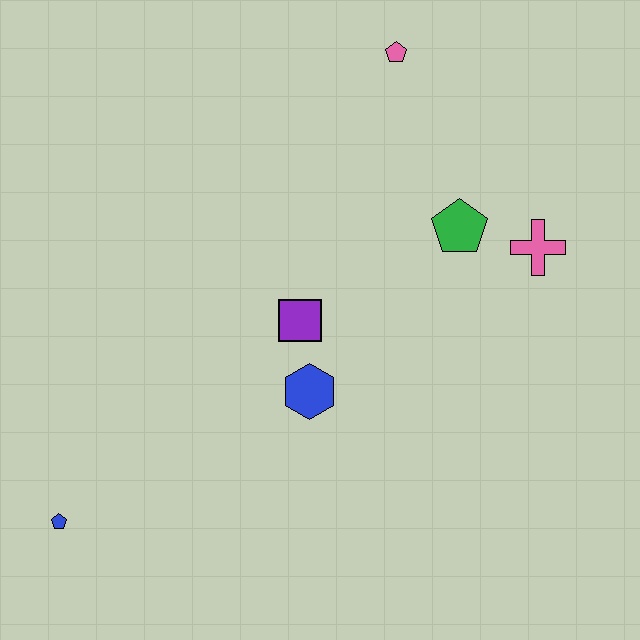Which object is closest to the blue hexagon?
The purple square is closest to the blue hexagon.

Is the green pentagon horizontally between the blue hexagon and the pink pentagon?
No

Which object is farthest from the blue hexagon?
The pink pentagon is farthest from the blue hexagon.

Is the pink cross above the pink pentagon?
No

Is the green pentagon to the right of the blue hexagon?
Yes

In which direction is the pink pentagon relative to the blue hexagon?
The pink pentagon is above the blue hexagon.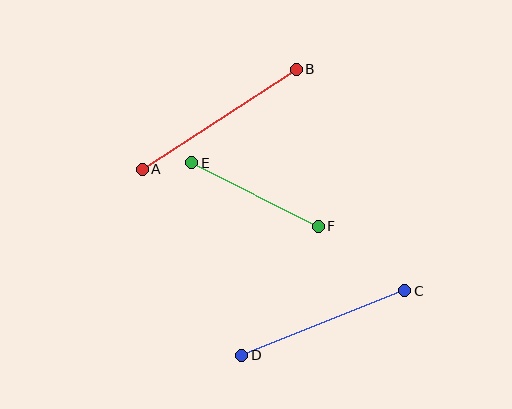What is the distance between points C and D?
The distance is approximately 175 pixels.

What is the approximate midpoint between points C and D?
The midpoint is at approximately (323, 323) pixels.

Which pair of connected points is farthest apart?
Points A and B are farthest apart.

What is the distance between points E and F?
The distance is approximately 141 pixels.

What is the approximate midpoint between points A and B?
The midpoint is at approximately (219, 119) pixels.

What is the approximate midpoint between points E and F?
The midpoint is at approximately (255, 195) pixels.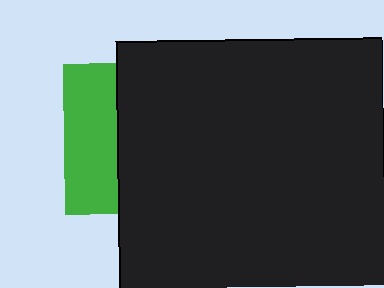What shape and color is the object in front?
The object in front is a black square.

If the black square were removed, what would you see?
You would see the complete green square.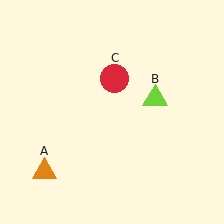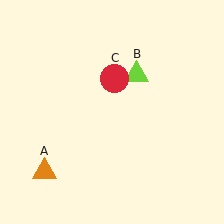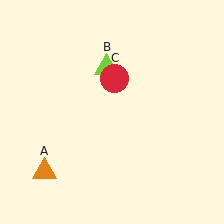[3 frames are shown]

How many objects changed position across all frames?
1 object changed position: lime triangle (object B).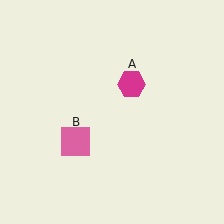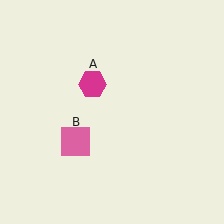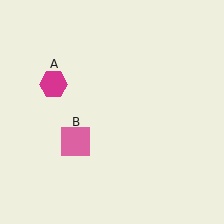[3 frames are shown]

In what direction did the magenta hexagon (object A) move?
The magenta hexagon (object A) moved left.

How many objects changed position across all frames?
1 object changed position: magenta hexagon (object A).